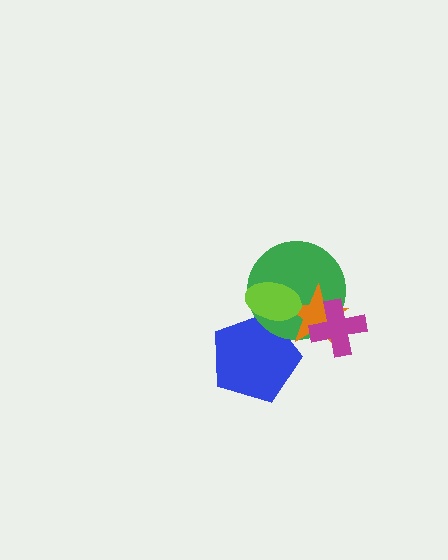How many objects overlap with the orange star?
3 objects overlap with the orange star.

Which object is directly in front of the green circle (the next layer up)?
The orange star is directly in front of the green circle.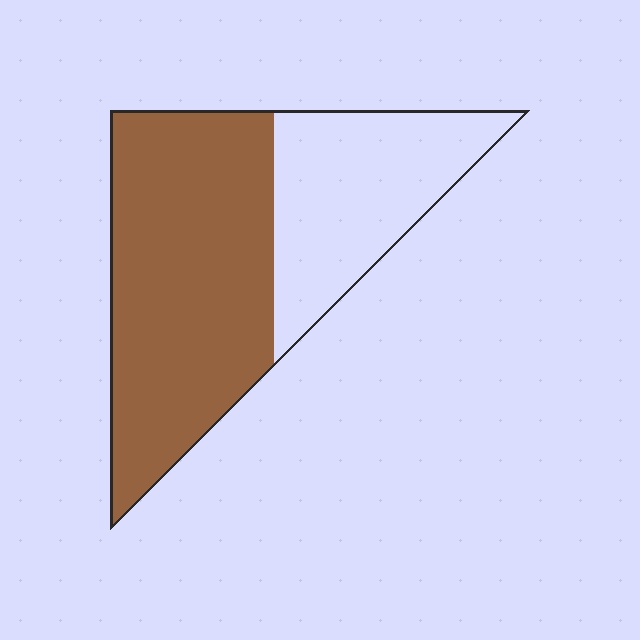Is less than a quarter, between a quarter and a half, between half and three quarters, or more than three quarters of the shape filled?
Between half and three quarters.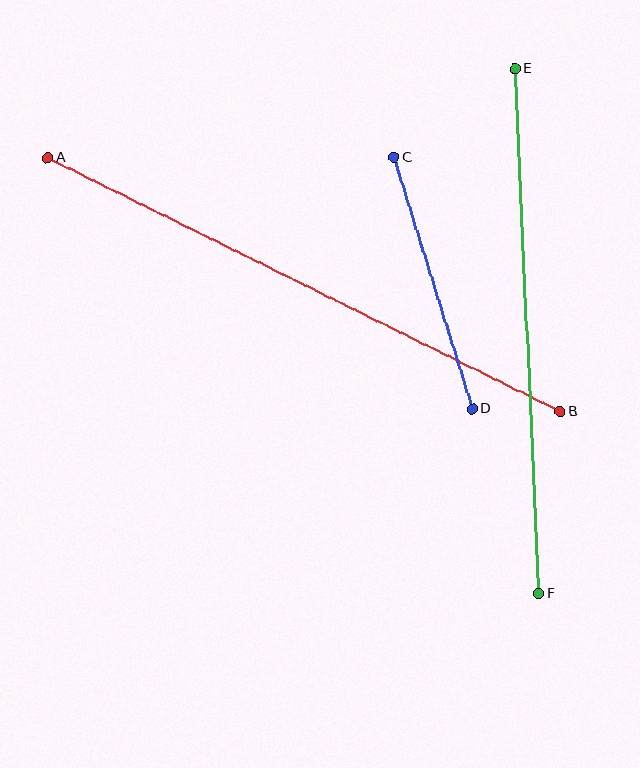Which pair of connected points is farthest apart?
Points A and B are farthest apart.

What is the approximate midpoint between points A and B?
The midpoint is at approximately (304, 285) pixels.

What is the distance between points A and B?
The distance is approximately 572 pixels.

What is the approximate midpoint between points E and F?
The midpoint is at approximately (527, 331) pixels.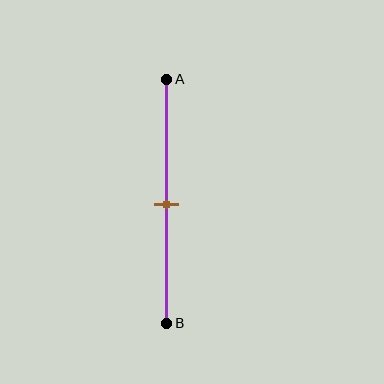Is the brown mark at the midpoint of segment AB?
Yes, the mark is approximately at the midpoint.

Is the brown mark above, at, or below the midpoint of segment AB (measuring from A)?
The brown mark is approximately at the midpoint of segment AB.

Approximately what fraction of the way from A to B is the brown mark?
The brown mark is approximately 50% of the way from A to B.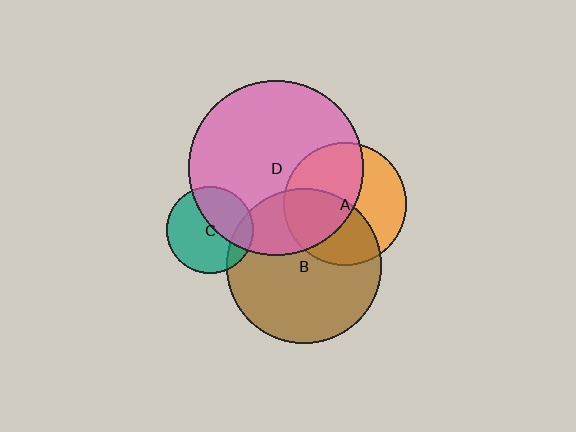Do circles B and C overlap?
Yes.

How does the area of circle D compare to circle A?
Approximately 2.0 times.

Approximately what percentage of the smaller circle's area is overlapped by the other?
Approximately 15%.